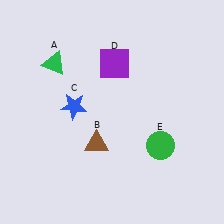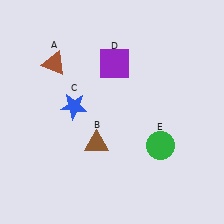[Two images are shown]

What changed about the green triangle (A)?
In Image 1, A is green. In Image 2, it changed to brown.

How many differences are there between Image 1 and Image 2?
There is 1 difference between the two images.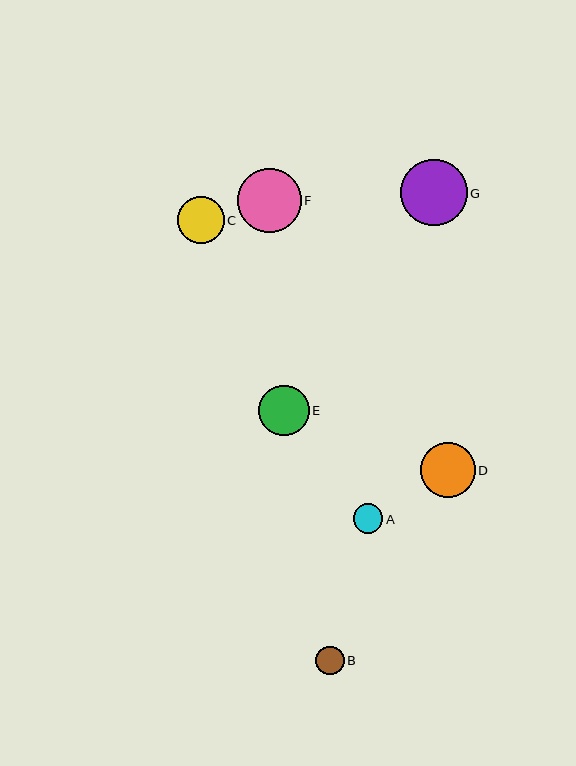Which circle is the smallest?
Circle B is the smallest with a size of approximately 28 pixels.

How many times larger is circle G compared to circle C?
Circle G is approximately 1.4 times the size of circle C.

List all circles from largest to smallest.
From largest to smallest: G, F, D, E, C, A, B.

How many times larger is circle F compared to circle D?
Circle F is approximately 1.2 times the size of circle D.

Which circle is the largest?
Circle G is the largest with a size of approximately 67 pixels.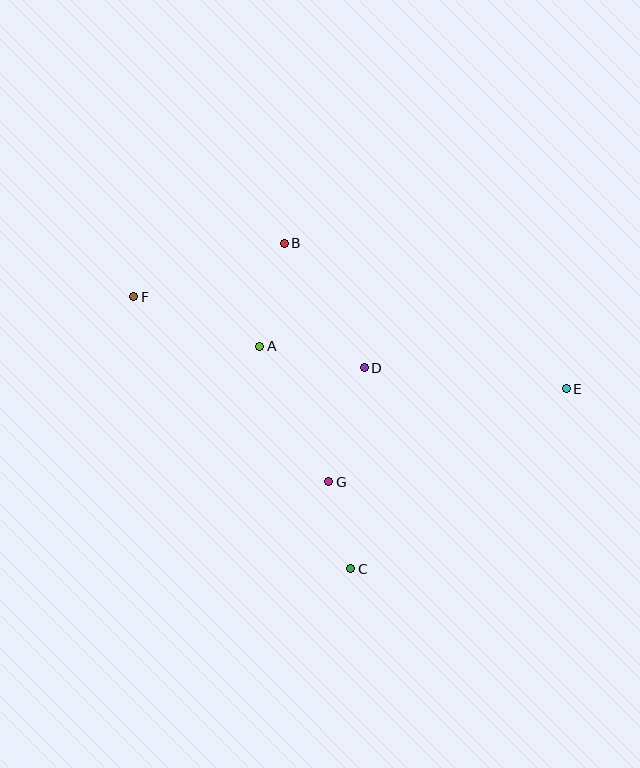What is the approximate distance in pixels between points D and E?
The distance between D and E is approximately 203 pixels.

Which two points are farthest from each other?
Points E and F are farthest from each other.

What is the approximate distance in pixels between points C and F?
The distance between C and F is approximately 348 pixels.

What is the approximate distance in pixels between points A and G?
The distance between A and G is approximately 152 pixels.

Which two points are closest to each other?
Points C and G are closest to each other.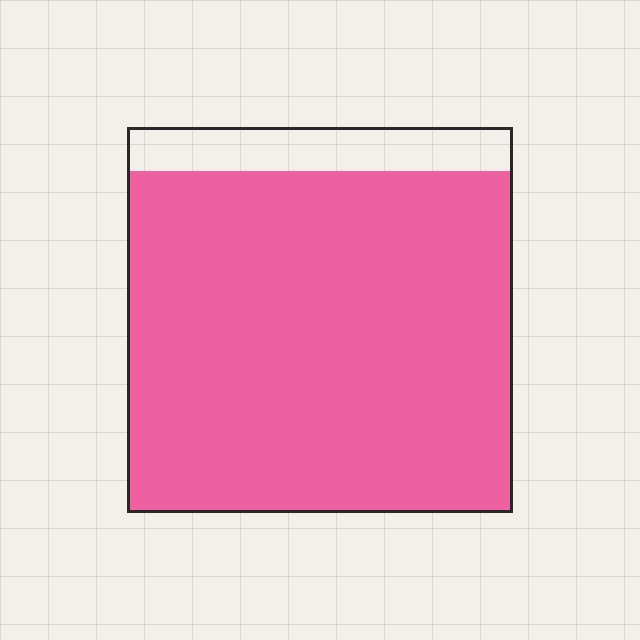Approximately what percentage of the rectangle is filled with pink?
Approximately 90%.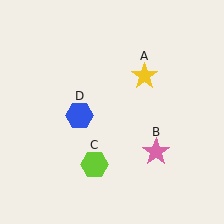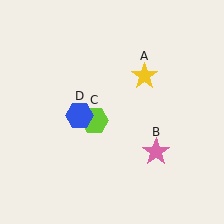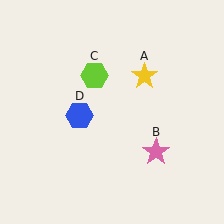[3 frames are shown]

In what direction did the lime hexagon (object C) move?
The lime hexagon (object C) moved up.